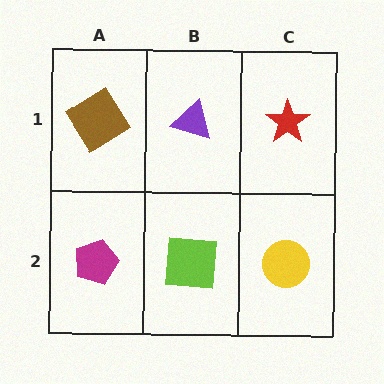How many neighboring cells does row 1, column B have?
3.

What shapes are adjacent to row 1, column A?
A magenta pentagon (row 2, column A), a purple triangle (row 1, column B).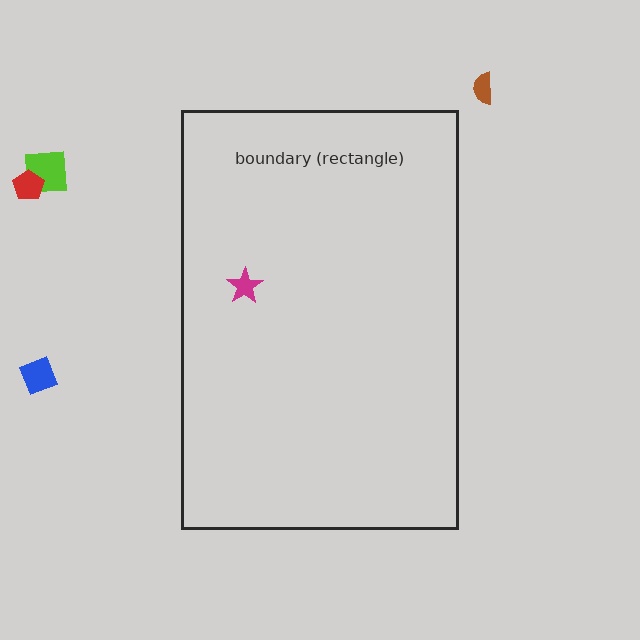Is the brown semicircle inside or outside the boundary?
Outside.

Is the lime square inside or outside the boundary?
Outside.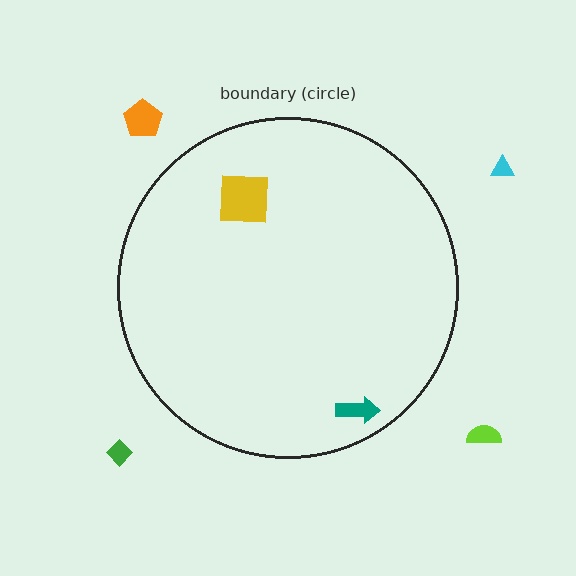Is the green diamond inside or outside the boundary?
Outside.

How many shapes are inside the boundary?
2 inside, 4 outside.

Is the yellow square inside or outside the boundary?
Inside.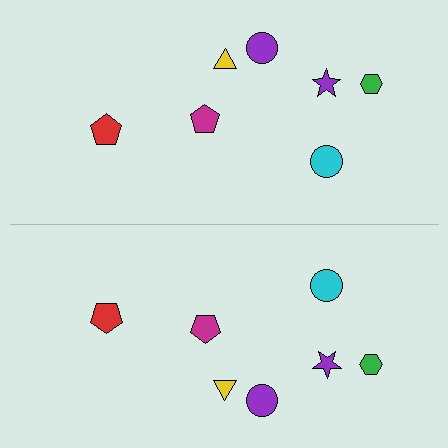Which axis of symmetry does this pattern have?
The pattern has a horizontal axis of symmetry running through the center of the image.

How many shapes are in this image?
There are 14 shapes in this image.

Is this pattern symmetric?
Yes, this pattern has bilateral (reflection) symmetry.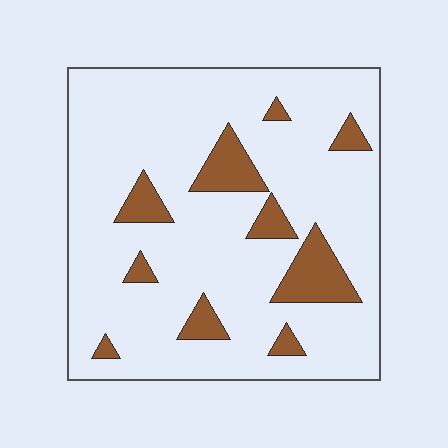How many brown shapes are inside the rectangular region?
10.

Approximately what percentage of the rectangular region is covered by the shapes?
Approximately 15%.